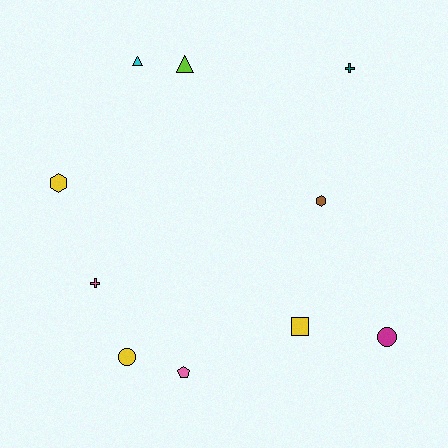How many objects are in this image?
There are 10 objects.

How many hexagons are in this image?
There are 2 hexagons.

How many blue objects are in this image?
There are no blue objects.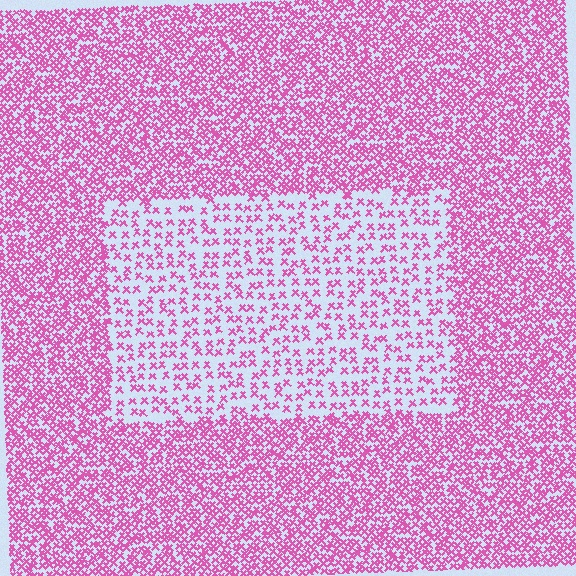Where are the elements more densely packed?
The elements are more densely packed outside the rectangle boundary.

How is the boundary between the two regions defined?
The boundary is defined by a change in element density (approximately 2.4x ratio). All elements are the same color, size, and shape.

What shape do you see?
I see a rectangle.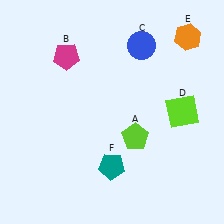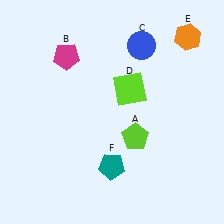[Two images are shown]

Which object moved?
The lime square (D) moved left.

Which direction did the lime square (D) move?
The lime square (D) moved left.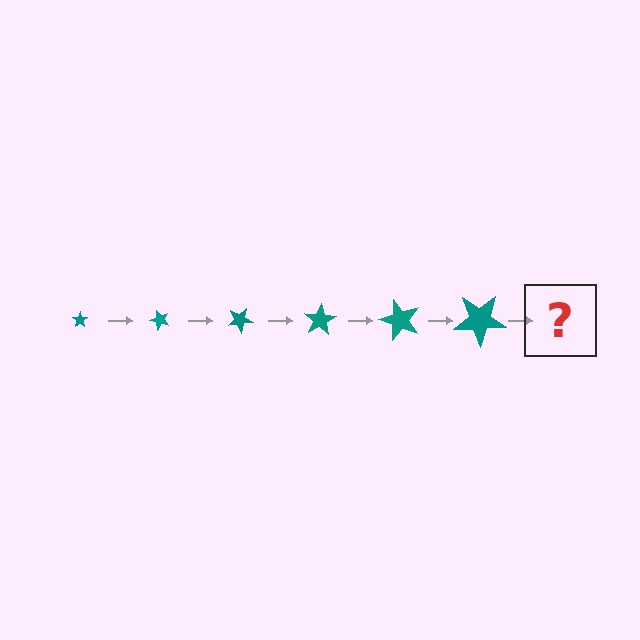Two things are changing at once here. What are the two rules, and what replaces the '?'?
The two rules are that the star grows larger each step and it rotates 50 degrees each step. The '?' should be a star, larger than the previous one and rotated 300 degrees from the start.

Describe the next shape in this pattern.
It should be a star, larger than the previous one and rotated 300 degrees from the start.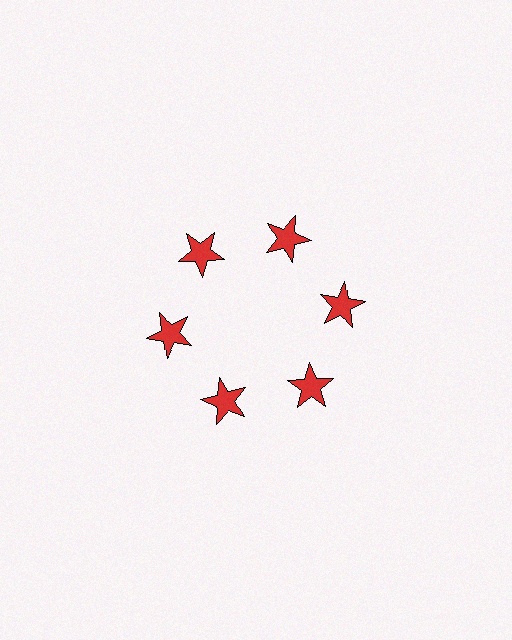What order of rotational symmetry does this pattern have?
This pattern has 6-fold rotational symmetry.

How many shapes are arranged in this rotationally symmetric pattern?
There are 6 shapes, arranged in 6 groups of 1.